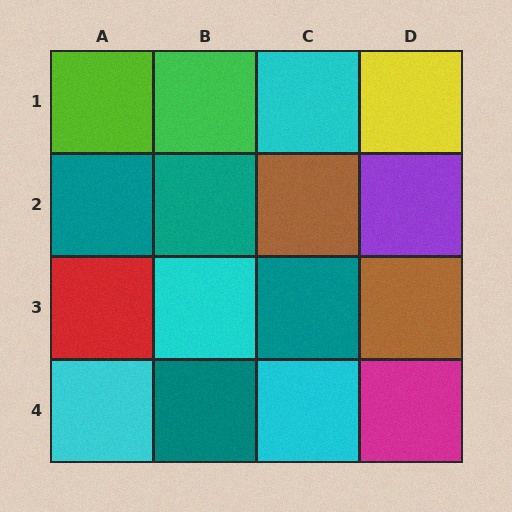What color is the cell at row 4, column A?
Cyan.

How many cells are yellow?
1 cell is yellow.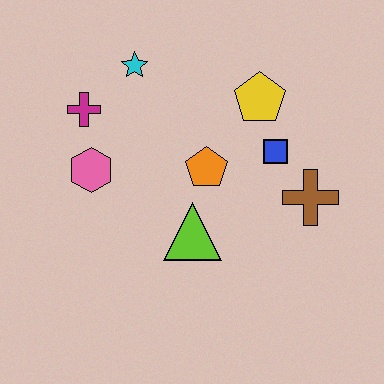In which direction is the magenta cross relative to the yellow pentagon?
The magenta cross is to the left of the yellow pentagon.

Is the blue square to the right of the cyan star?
Yes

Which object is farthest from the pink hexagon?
The brown cross is farthest from the pink hexagon.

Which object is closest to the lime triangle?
The orange pentagon is closest to the lime triangle.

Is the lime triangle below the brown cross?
Yes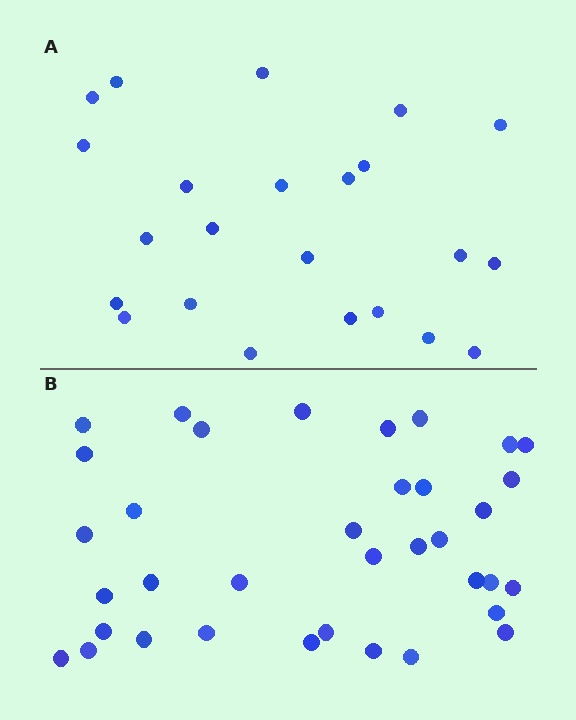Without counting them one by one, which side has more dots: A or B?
Region B (the bottom region) has more dots.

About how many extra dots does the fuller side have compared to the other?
Region B has approximately 15 more dots than region A.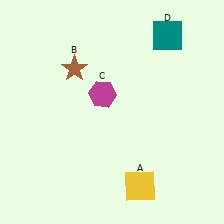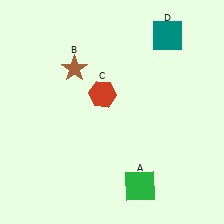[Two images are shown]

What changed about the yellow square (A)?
In Image 1, A is yellow. In Image 2, it changed to green.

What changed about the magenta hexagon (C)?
In Image 1, C is magenta. In Image 2, it changed to red.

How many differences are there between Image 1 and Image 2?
There are 2 differences between the two images.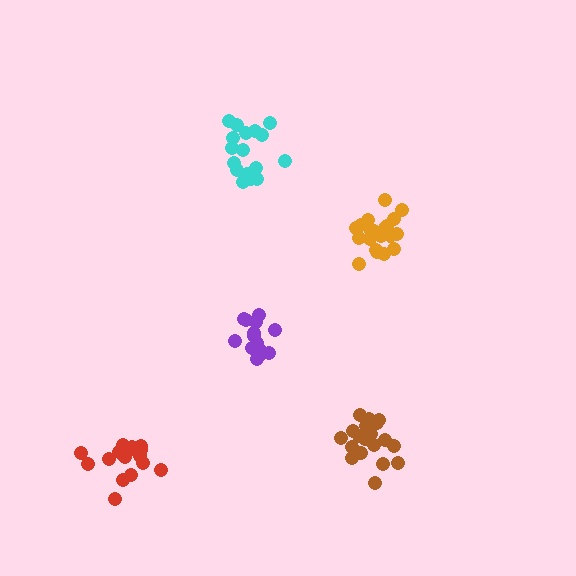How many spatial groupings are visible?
There are 5 spatial groupings.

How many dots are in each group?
Group 1: 20 dots, Group 2: 19 dots, Group 3: 18 dots, Group 4: 19 dots, Group 5: 14 dots (90 total).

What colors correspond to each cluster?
The clusters are colored: orange, brown, cyan, red, purple.